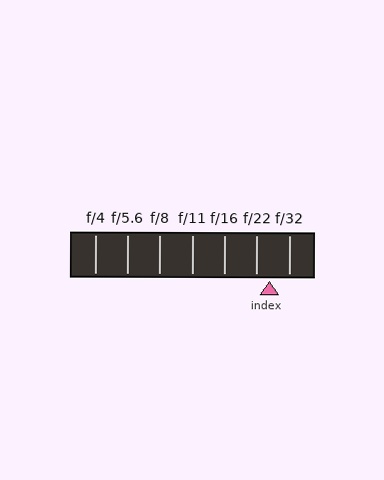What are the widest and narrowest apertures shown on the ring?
The widest aperture shown is f/4 and the narrowest is f/32.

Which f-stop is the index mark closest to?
The index mark is closest to f/22.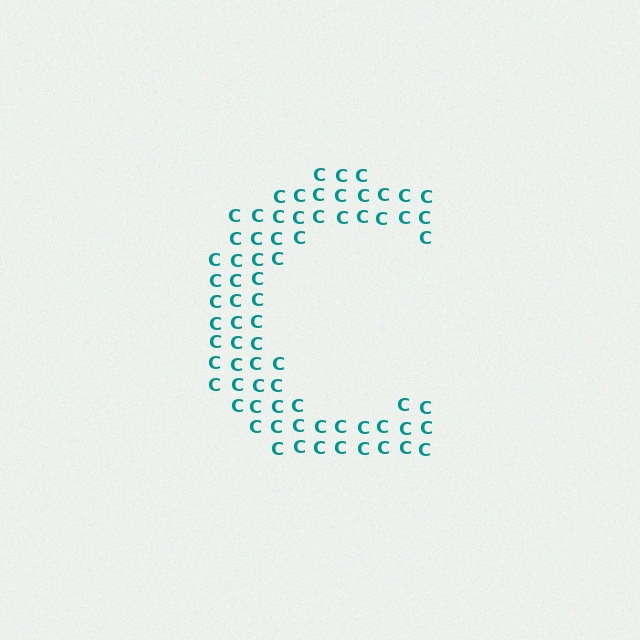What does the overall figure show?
The overall figure shows the letter C.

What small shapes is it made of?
It is made of small letter C's.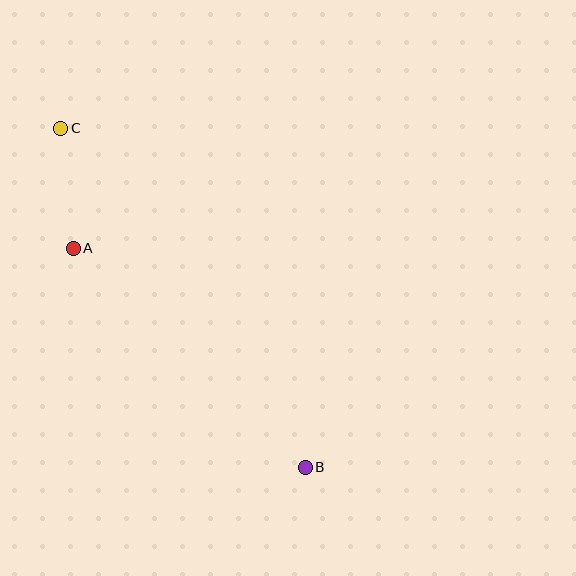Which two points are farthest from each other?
Points B and C are farthest from each other.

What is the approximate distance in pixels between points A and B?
The distance between A and B is approximately 319 pixels.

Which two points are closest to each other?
Points A and C are closest to each other.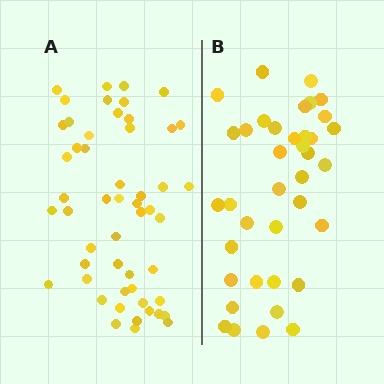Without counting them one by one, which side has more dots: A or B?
Region A (the left region) has more dots.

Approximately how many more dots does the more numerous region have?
Region A has approximately 15 more dots than region B.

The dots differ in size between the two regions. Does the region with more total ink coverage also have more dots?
No. Region B has more total ink coverage because its dots are larger, but region A actually contains more individual dots. Total area can be misleading — the number of items is what matters here.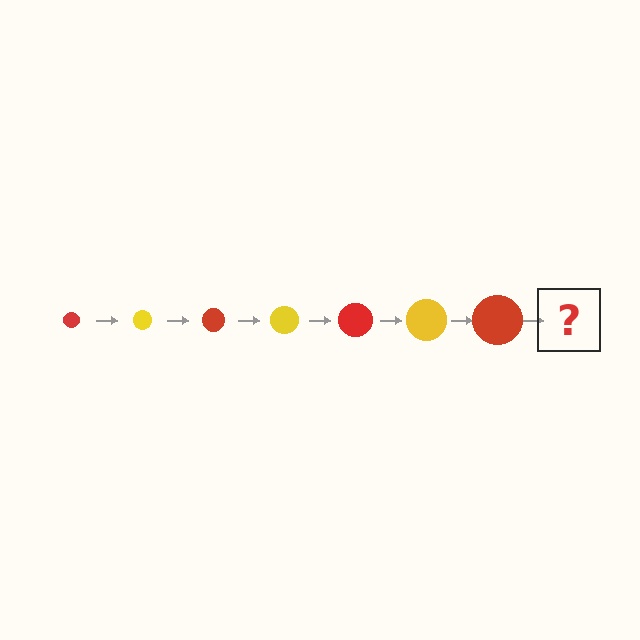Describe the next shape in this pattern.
It should be a yellow circle, larger than the previous one.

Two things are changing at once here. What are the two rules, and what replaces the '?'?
The two rules are that the circle grows larger each step and the color cycles through red and yellow. The '?' should be a yellow circle, larger than the previous one.